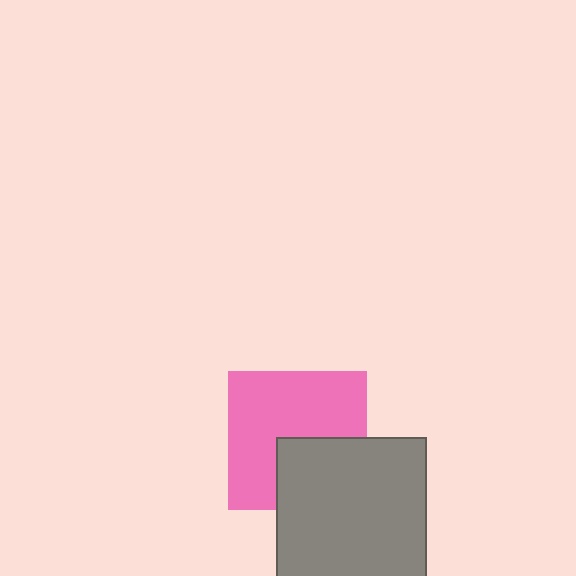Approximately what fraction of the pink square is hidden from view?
Roughly 34% of the pink square is hidden behind the gray square.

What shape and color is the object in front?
The object in front is a gray square.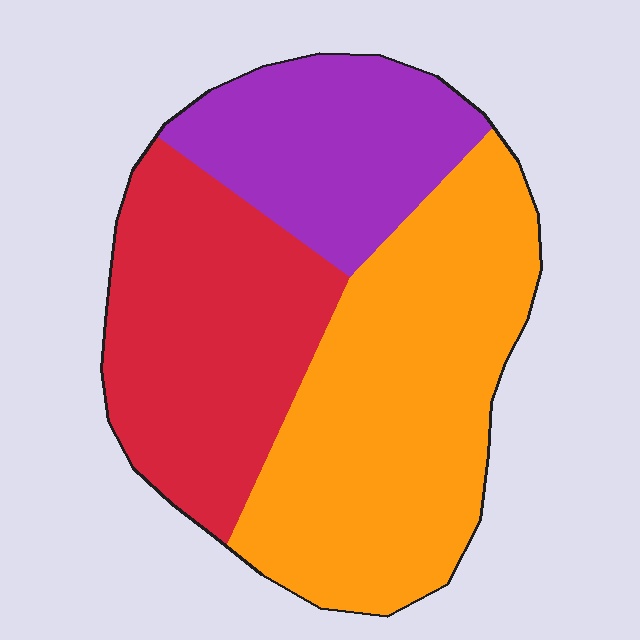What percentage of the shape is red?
Red covers 32% of the shape.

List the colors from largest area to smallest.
From largest to smallest: orange, red, purple.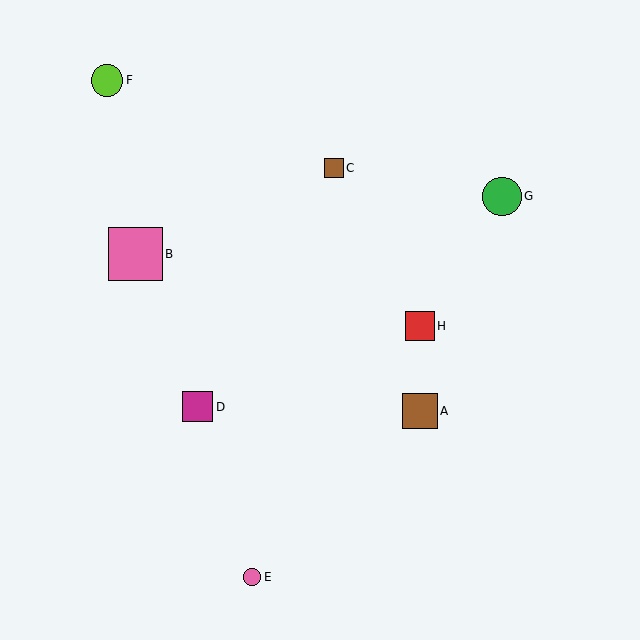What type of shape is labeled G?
Shape G is a green circle.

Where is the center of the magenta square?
The center of the magenta square is at (198, 407).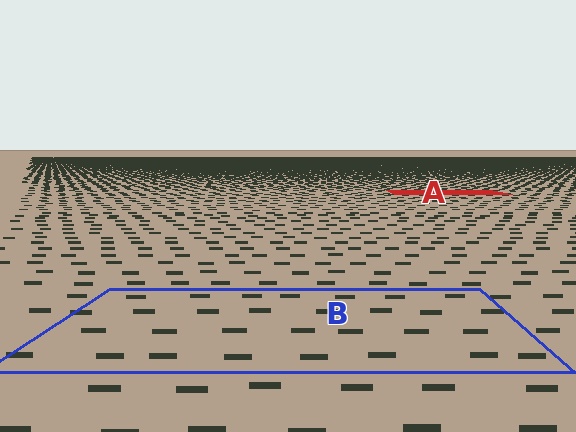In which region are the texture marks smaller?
The texture marks are smaller in region A, because it is farther away.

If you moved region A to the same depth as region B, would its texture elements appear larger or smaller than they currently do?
They would appear larger. At a closer depth, the same texture elements are projected at a bigger on-screen size.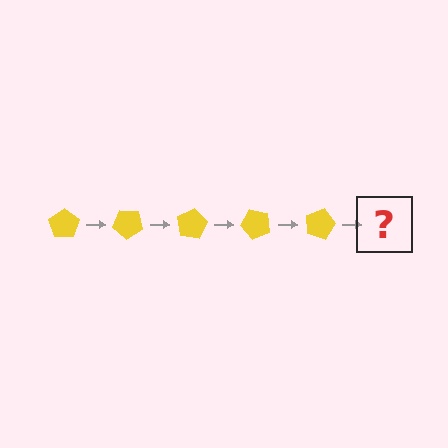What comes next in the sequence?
The next element should be a yellow pentagon rotated 200 degrees.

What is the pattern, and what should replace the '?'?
The pattern is that the pentagon rotates 40 degrees each step. The '?' should be a yellow pentagon rotated 200 degrees.